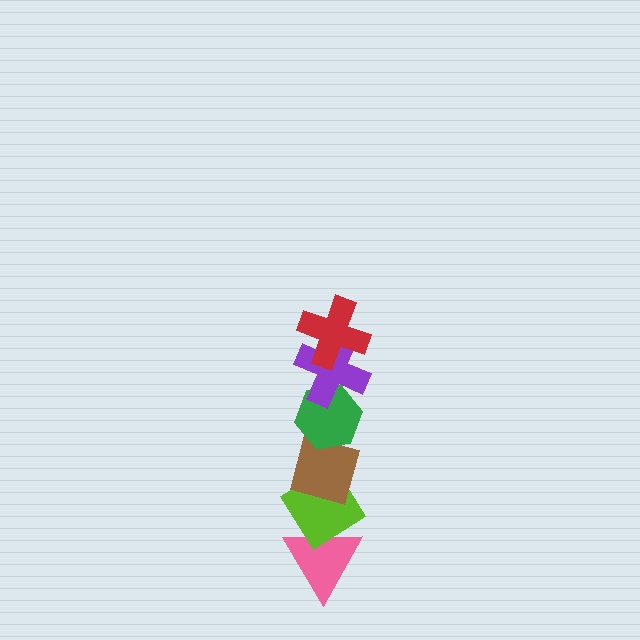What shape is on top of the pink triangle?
The lime diamond is on top of the pink triangle.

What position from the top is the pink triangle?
The pink triangle is 6th from the top.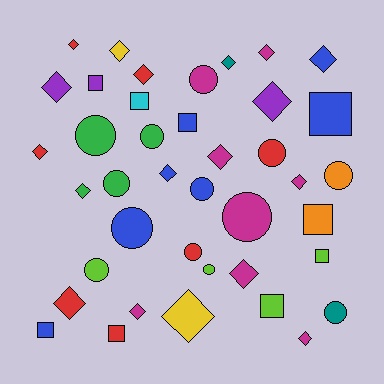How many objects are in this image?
There are 40 objects.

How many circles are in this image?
There are 13 circles.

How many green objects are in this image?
There are 4 green objects.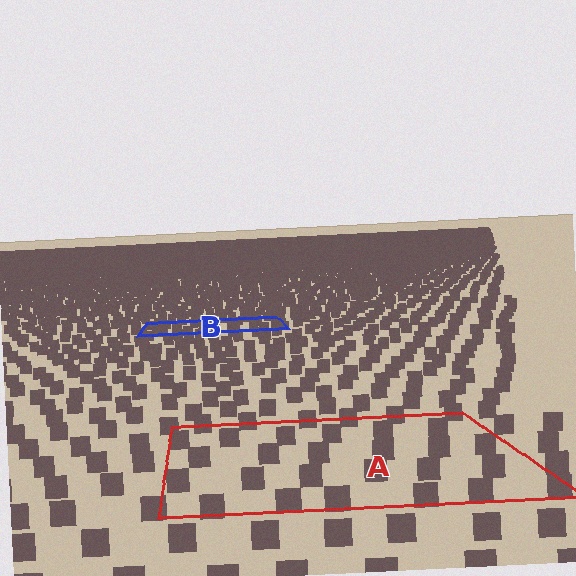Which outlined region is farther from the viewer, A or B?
Region B is farther from the viewer — the texture elements inside it appear smaller and more densely packed.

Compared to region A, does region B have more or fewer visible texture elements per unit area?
Region B has more texture elements per unit area — they are packed more densely because it is farther away.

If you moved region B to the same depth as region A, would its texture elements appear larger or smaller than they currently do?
They would appear larger. At a closer depth, the same texture elements are projected at a bigger on-screen size.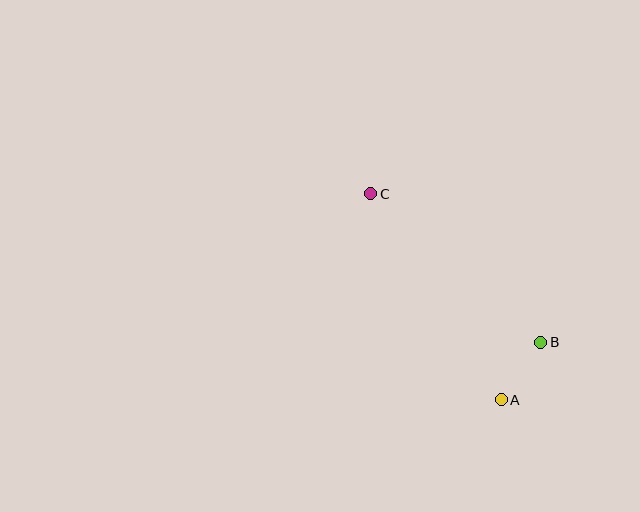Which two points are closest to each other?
Points A and B are closest to each other.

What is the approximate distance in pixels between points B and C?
The distance between B and C is approximately 226 pixels.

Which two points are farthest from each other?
Points A and C are farthest from each other.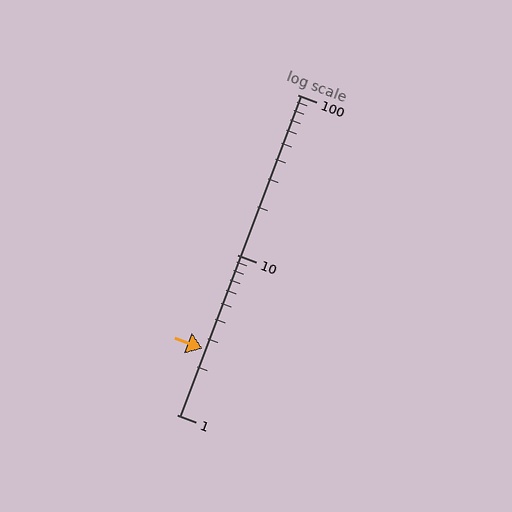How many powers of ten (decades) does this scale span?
The scale spans 2 decades, from 1 to 100.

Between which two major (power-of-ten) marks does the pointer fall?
The pointer is between 1 and 10.